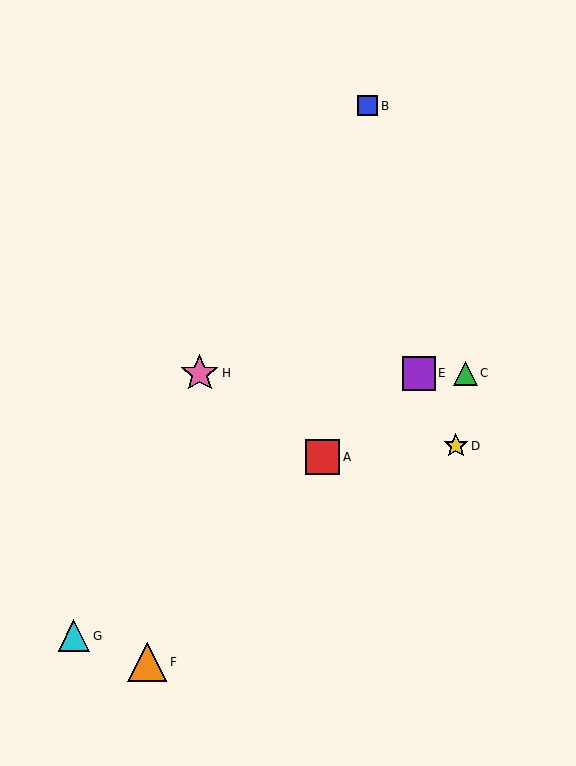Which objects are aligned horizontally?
Objects C, E, H are aligned horizontally.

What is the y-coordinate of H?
Object H is at y≈373.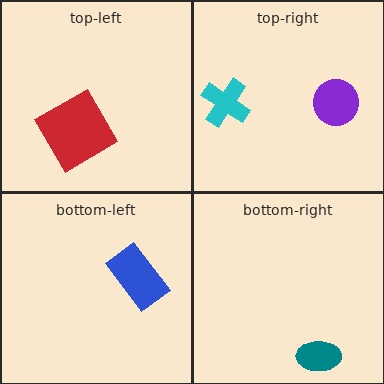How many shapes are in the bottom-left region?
1.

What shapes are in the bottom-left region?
The blue rectangle.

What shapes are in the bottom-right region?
The teal ellipse.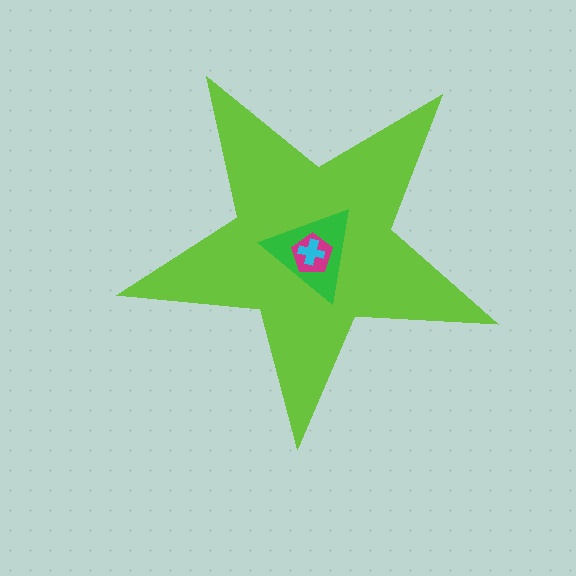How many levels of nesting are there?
4.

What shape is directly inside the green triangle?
The magenta pentagon.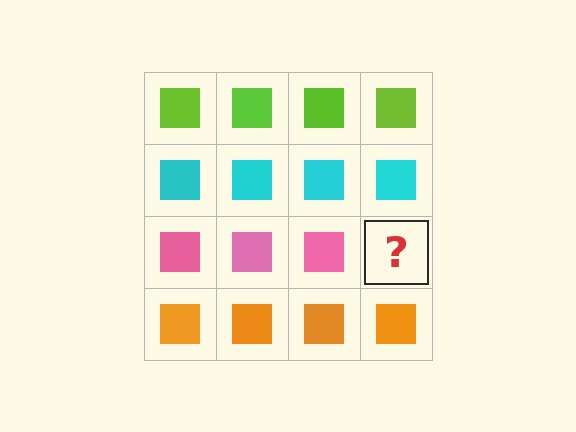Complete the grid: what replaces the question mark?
The question mark should be replaced with a pink square.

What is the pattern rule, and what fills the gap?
The rule is that each row has a consistent color. The gap should be filled with a pink square.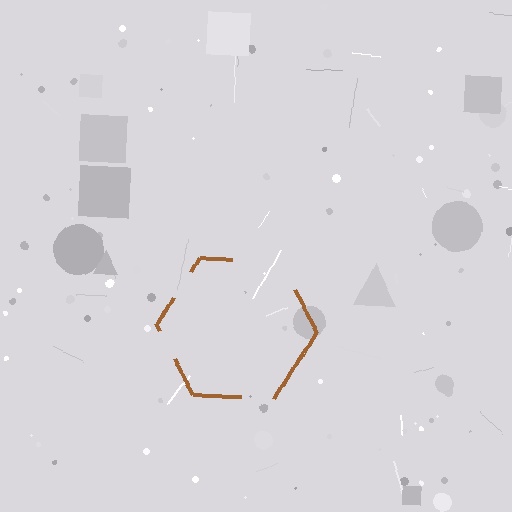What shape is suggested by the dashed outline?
The dashed outline suggests a hexagon.